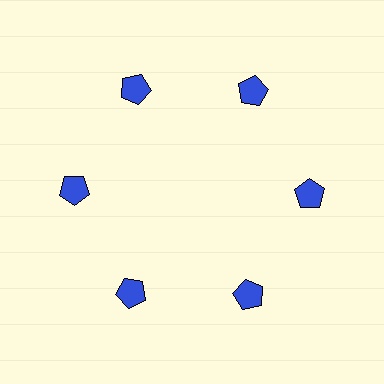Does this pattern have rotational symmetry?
Yes, this pattern has 6-fold rotational symmetry. It looks the same after rotating 60 degrees around the center.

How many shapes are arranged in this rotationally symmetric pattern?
There are 6 shapes, arranged in 6 groups of 1.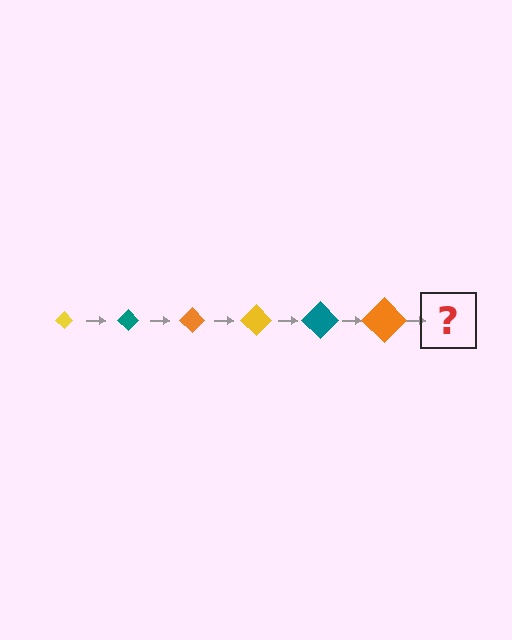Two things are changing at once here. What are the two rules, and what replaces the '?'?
The two rules are that the diamond grows larger each step and the color cycles through yellow, teal, and orange. The '?' should be a yellow diamond, larger than the previous one.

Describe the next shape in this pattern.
It should be a yellow diamond, larger than the previous one.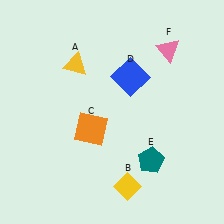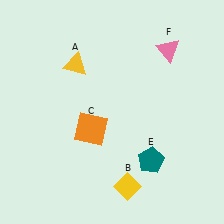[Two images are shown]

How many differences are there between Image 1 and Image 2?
There is 1 difference between the two images.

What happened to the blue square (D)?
The blue square (D) was removed in Image 2. It was in the top-right area of Image 1.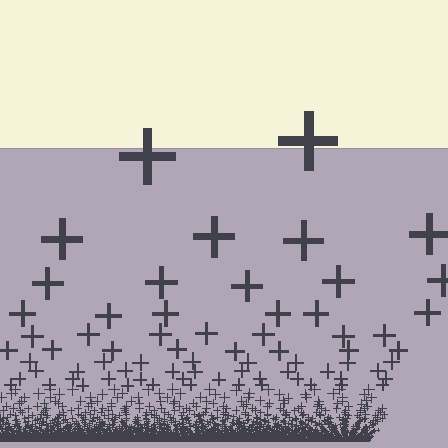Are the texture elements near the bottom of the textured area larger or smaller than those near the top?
Smaller. The gradient is inverted — elements near the bottom are smaller and denser.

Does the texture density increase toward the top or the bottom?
Density increases toward the bottom.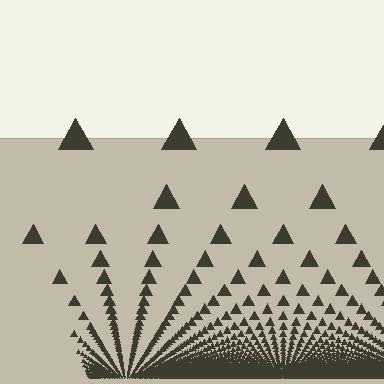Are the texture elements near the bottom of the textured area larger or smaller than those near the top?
Smaller. The gradient is inverted — elements near the bottom are smaller and denser.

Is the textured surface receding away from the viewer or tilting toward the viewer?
The surface appears to tilt toward the viewer. Texture elements get larger and sparser toward the top.